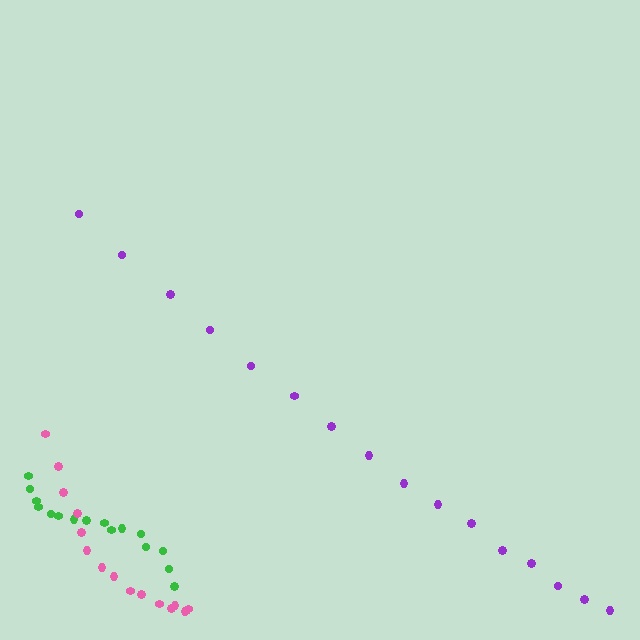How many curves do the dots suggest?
There are 3 distinct paths.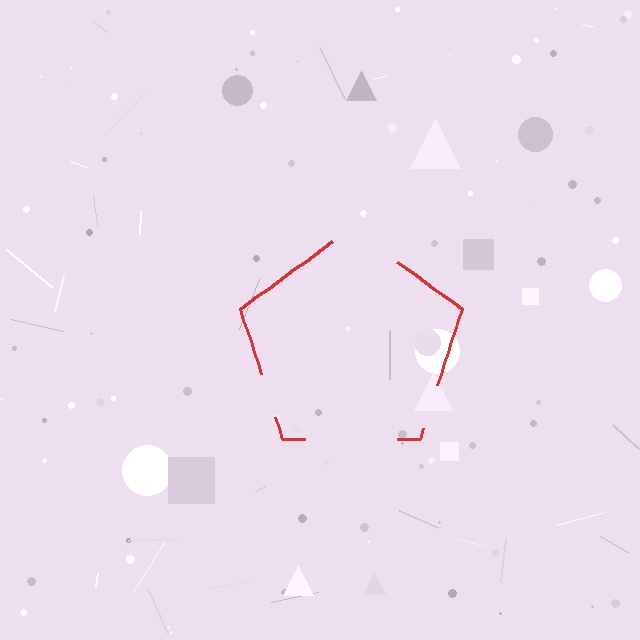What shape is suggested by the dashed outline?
The dashed outline suggests a pentagon.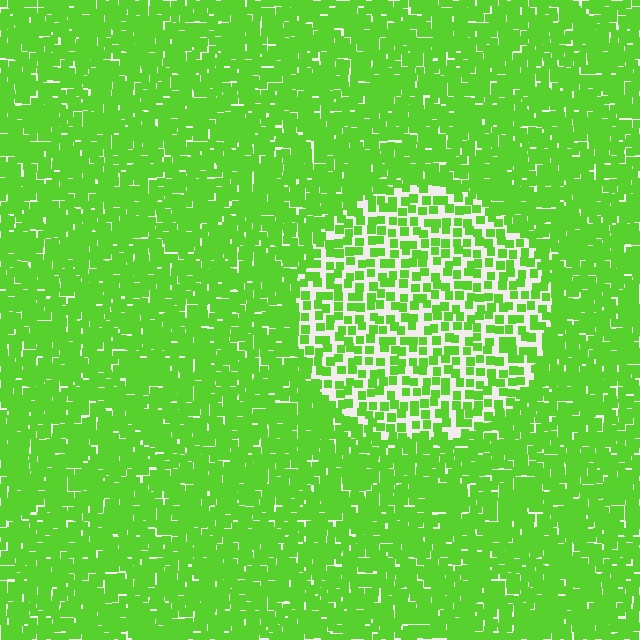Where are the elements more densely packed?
The elements are more densely packed outside the circle boundary.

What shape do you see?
I see a circle.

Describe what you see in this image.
The image contains small lime elements arranged at two different densities. A circle-shaped region is visible where the elements are less densely packed than the surrounding area.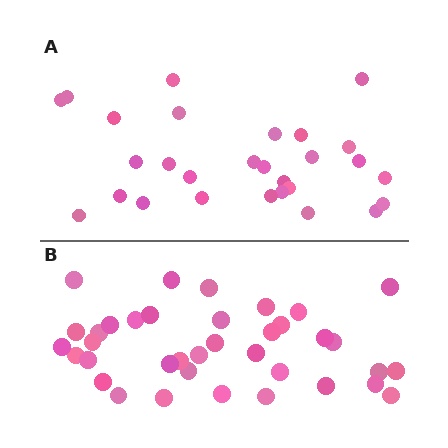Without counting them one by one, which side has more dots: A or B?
Region B (the bottom region) has more dots.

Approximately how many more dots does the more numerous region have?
Region B has roughly 8 or so more dots than region A.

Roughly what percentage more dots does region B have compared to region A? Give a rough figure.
About 30% more.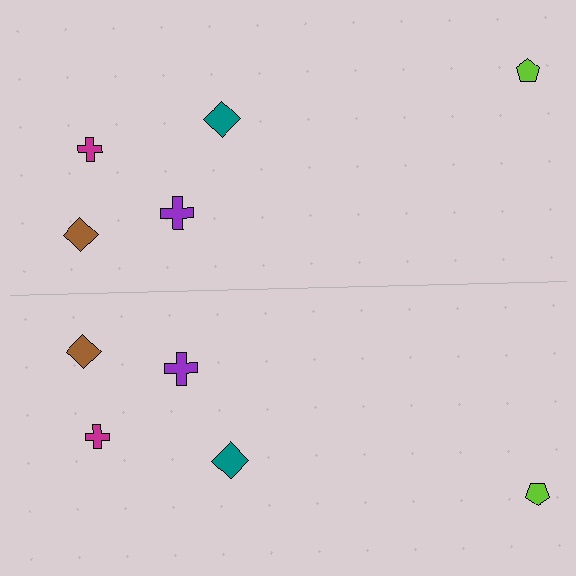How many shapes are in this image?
There are 10 shapes in this image.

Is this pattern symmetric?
Yes, this pattern has bilateral (reflection) symmetry.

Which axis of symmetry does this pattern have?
The pattern has a horizontal axis of symmetry running through the center of the image.